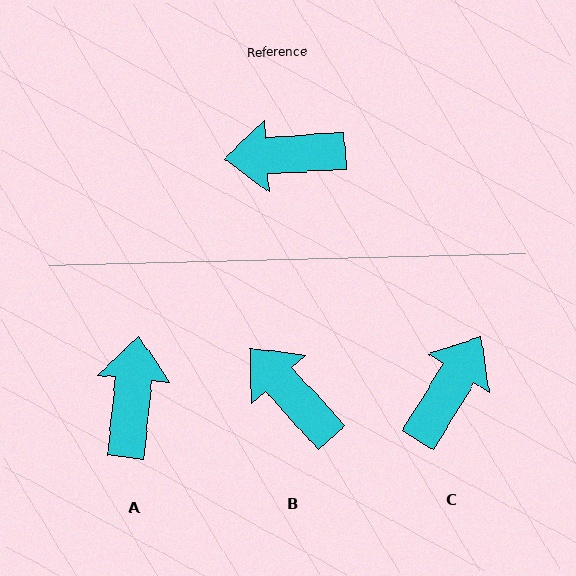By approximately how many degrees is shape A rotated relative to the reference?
Approximately 100 degrees clockwise.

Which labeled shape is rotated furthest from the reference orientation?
C, about 125 degrees away.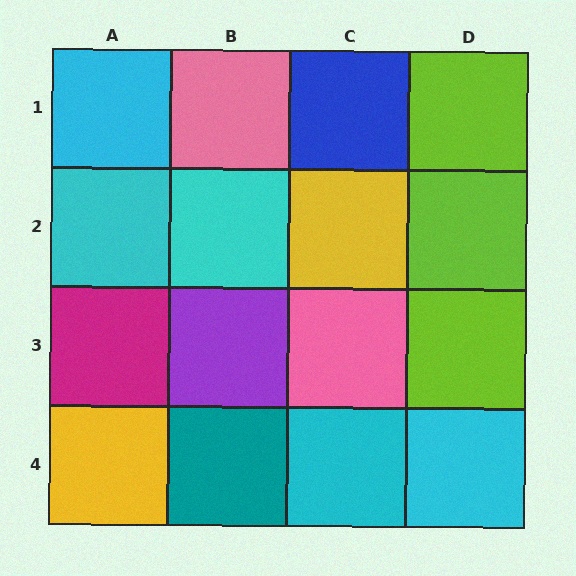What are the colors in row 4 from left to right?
Yellow, teal, cyan, cyan.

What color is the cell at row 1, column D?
Lime.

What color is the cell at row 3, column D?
Lime.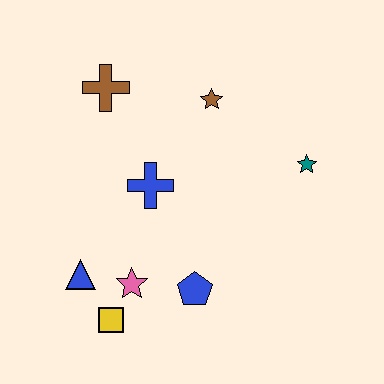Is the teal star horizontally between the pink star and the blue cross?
No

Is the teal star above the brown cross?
No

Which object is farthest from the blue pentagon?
The brown cross is farthest from the blue pentagon.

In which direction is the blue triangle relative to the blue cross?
The blue triangle is below the blue cross.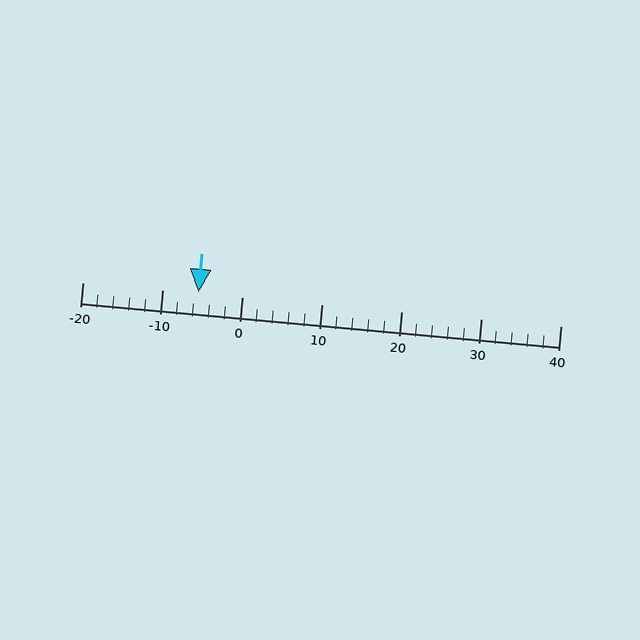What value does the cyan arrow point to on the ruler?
The cyan arrow points to approximately -6.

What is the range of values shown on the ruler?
The ruler shows values from -20 to 40.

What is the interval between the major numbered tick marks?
The major tick marks are spaced 10 units apart.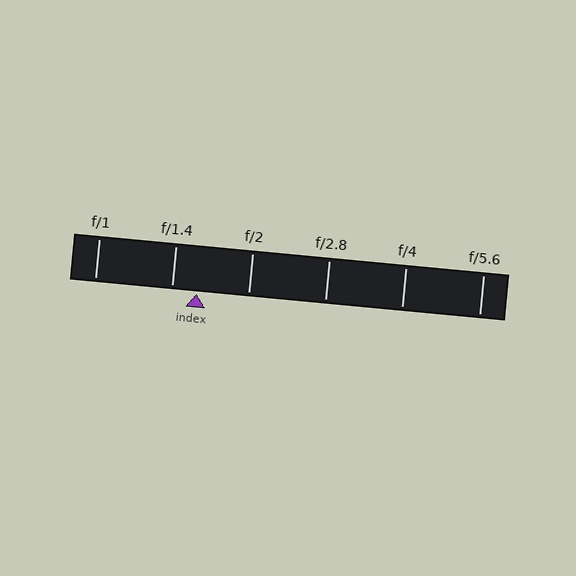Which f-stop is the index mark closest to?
The index mark is closest to f/1.4.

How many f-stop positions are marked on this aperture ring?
There are 6 f-stop positions marked.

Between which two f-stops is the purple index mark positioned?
The index mark is between f/1.4 and f/2.